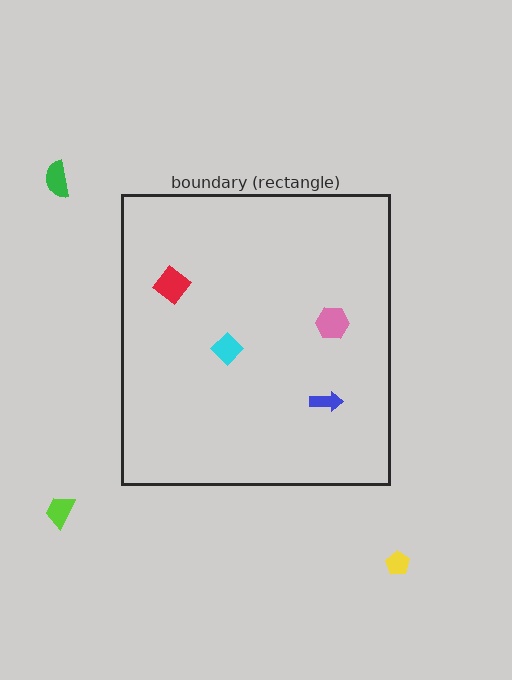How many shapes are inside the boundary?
4 inside, 3 outside.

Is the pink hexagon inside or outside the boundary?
Inside.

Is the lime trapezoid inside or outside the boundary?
Outside.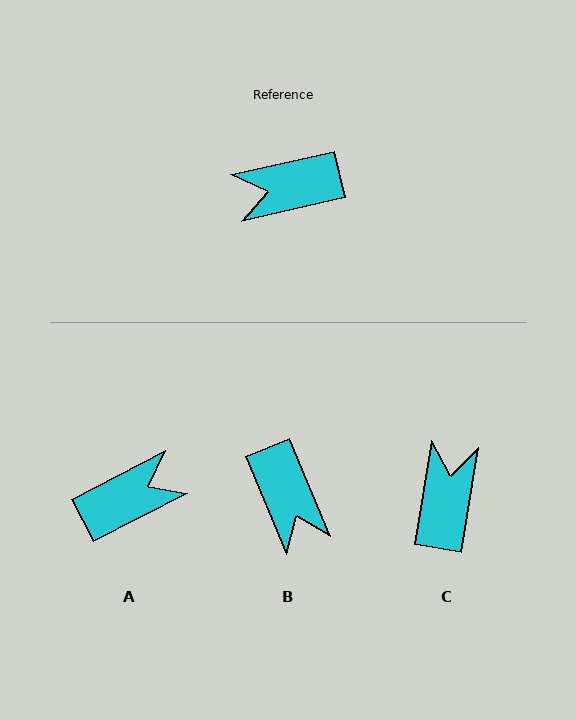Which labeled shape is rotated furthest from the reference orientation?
A, about 166 degrees away.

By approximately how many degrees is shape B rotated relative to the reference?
Approximately 100 degrees counter-clockwise.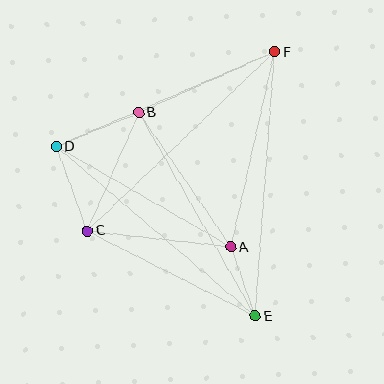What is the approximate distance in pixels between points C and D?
The distance between C and D is approximately 89 pixels.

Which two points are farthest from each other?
Points E and F are farthest from each other.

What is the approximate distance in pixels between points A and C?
The distance between A and C is approximately 144 pixels.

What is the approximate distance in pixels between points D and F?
The distance between D and F is approximately 238 pixels.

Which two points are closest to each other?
Points A and E are closest to each other.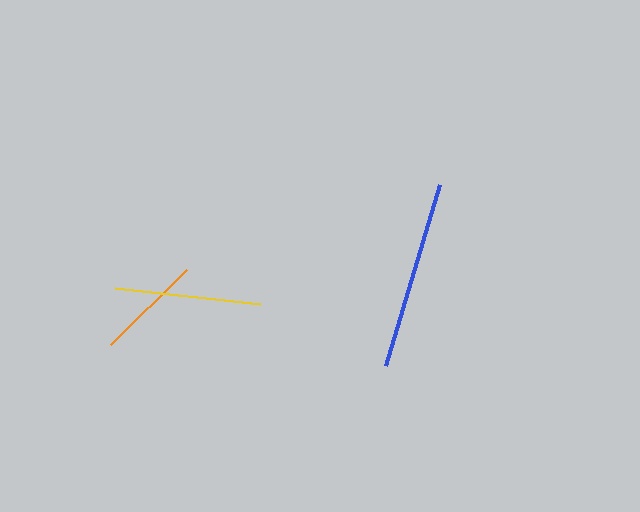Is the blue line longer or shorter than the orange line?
The blue line is longer than the orange line.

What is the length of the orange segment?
The orange segment is approximately 107 pixels long.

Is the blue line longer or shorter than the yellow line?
The blue line is longer than the yellow line.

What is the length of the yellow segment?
The yellow segment is approximately 146 pixels long.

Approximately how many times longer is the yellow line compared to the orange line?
The yellow line is approximately 1.4 times the length of the orange line.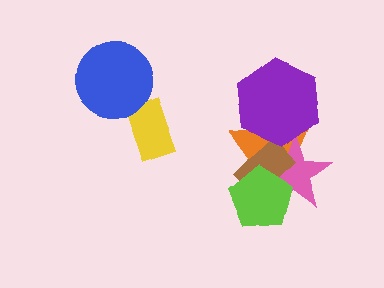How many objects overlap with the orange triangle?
4 objects overlap with the orange triangle.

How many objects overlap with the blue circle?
0 objects overlap with the blue circle.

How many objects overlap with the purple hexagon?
2 objects overlap with the purple hexagon.